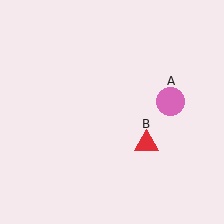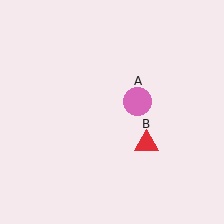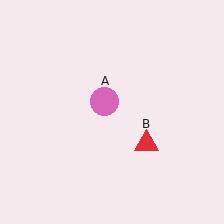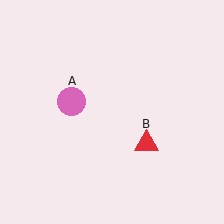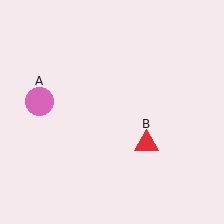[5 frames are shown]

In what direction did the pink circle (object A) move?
The pink circle (object A) moved left.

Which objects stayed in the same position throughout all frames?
Red triangle (object B) remained stationary.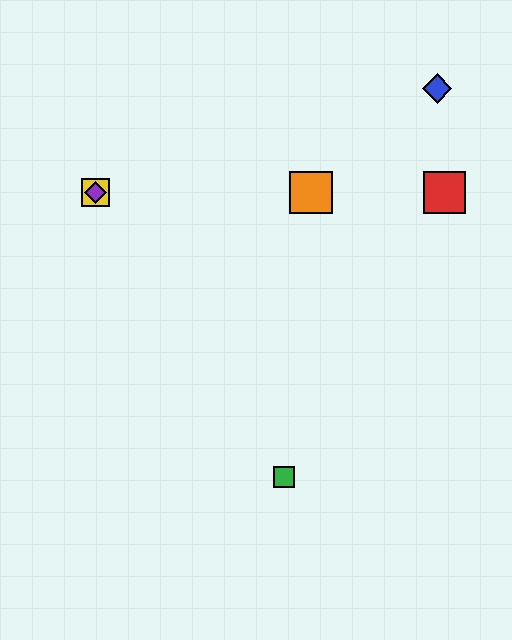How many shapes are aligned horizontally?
4 shapes (the red square, the yellow square, the purple diamond, the orange square) are aligned horizontally.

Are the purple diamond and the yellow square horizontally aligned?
Yes, both are at y≈193.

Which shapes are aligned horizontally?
The red square, the yellow square, the purple diamond, the orange square are aligned horizontally.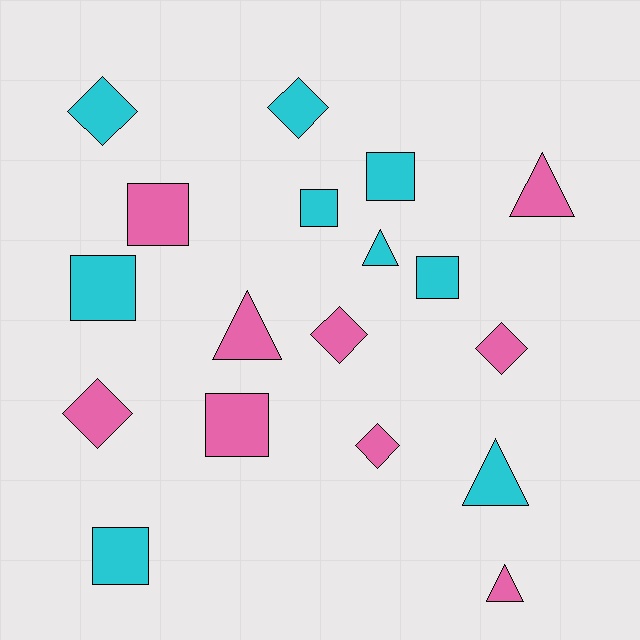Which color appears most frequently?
Pink, with 9 objects.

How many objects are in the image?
There are 18 objects.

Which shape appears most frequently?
Square, with 7 objects.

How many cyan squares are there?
There are 5 cyan squares.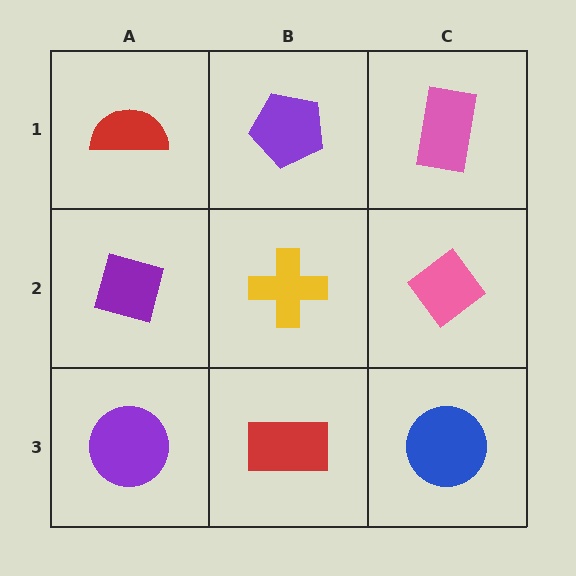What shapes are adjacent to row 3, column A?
A purple diamond (row 2, column A), a red rectangle (row 3, column B).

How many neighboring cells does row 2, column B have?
4.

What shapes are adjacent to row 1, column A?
A purple diamond (row 2, column A), a purple pentagon (row 1, column B).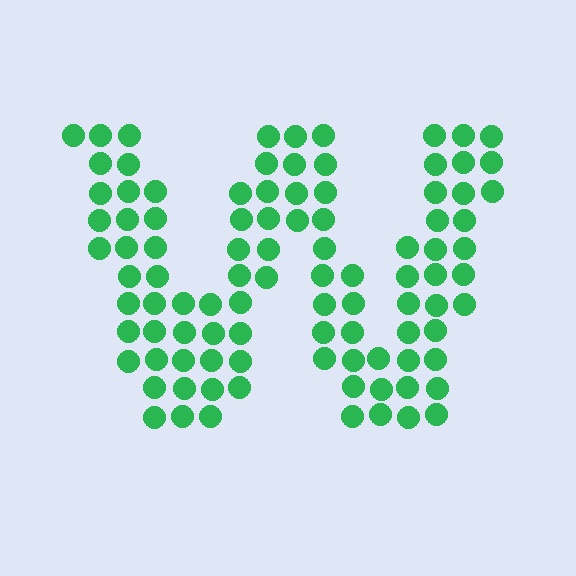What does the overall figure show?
The overall figure shows the letter W.